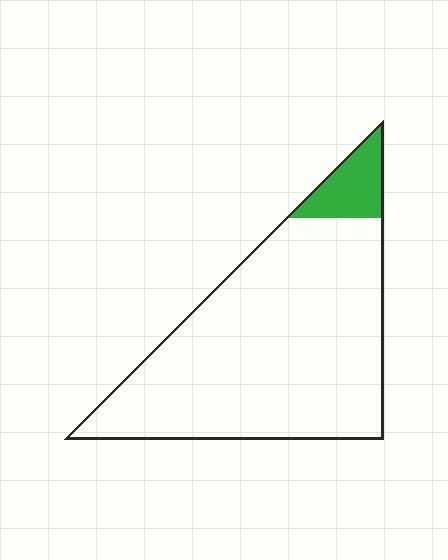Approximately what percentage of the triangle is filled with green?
Approximately 10%.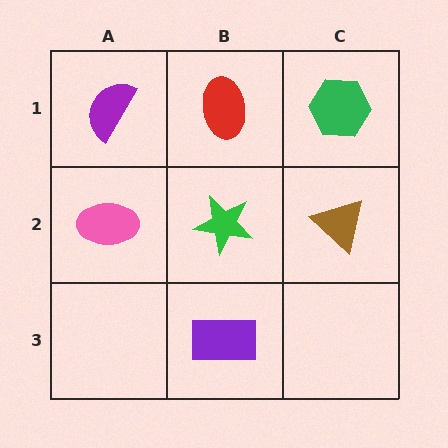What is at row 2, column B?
A green star.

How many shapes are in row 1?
3 shapes.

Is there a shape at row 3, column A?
No, that cell is empty.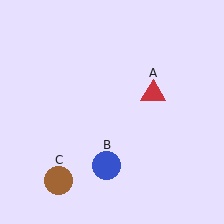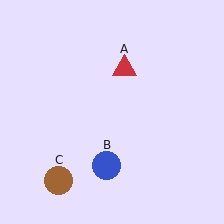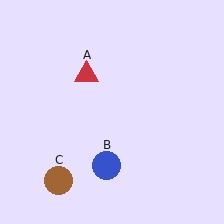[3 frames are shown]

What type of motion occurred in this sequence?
The red triangle (object A) rotated counterclockwise around the center of the scene.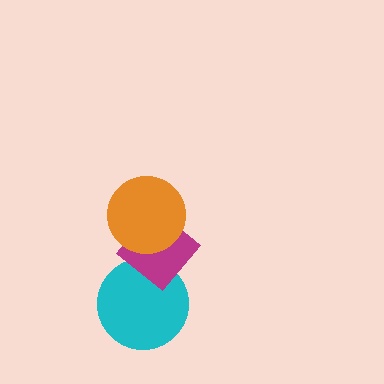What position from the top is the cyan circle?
The cyan circle is 3rd from the top.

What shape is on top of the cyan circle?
The magenta diamond is on top of the cyan circle.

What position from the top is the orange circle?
The orange circle is 1st from the top.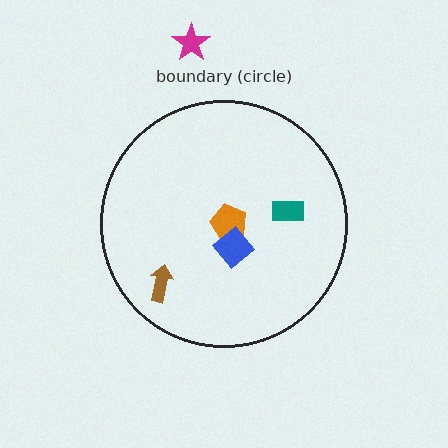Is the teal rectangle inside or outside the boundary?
Inside.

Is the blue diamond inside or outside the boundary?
Inside.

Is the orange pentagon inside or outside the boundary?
Inside.